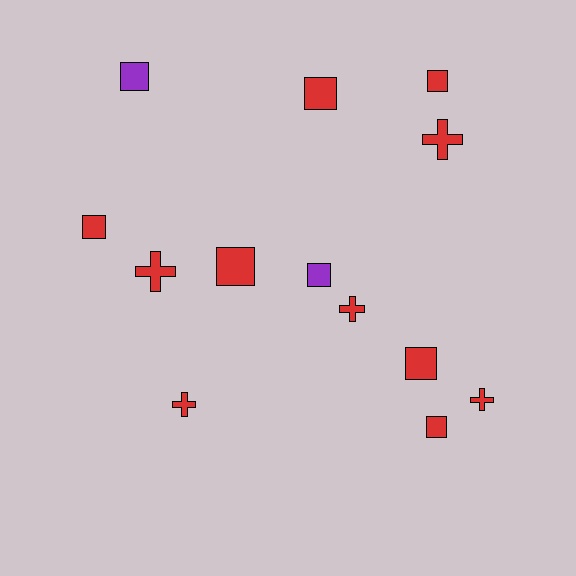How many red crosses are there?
There are 5 red crosses.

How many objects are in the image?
There are 13 objects.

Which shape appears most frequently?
Square, with 8 objects.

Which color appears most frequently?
Red, with 11 objects.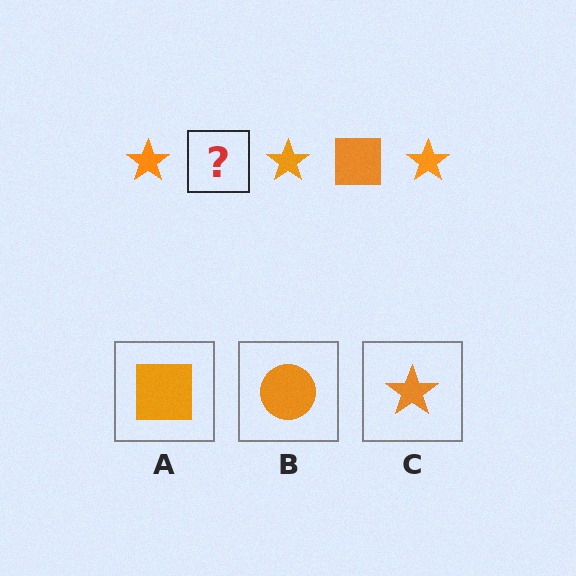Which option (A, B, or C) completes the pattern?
A.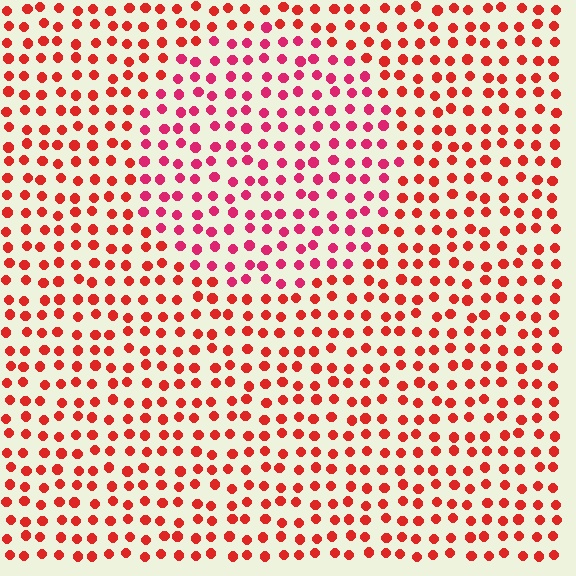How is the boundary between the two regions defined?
The boundary is defined purely by a slight shift in hue (about 25 degrees). Spacing, size, and orientation are identical on both sides.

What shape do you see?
I see a circle.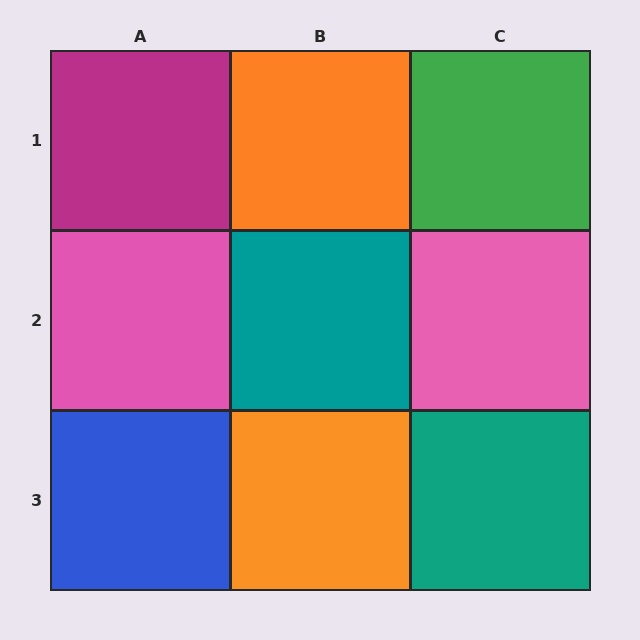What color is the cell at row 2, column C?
Pink.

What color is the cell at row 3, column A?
Blue.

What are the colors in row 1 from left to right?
Magenta, orange, green.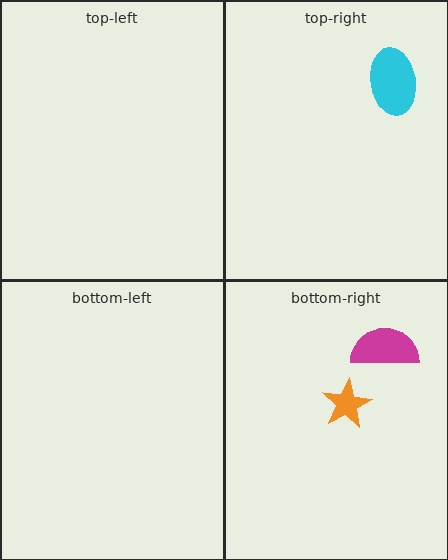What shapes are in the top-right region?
The cyan ellipse.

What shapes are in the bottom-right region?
The orange star, the magenta semicircle.